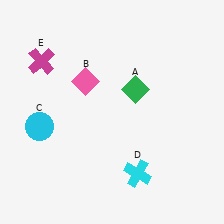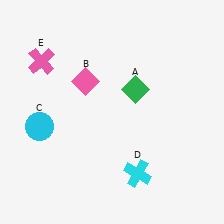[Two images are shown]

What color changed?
The cross (E) changed from magenta in Image 1 to pink in Image 2.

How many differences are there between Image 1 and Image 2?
There is 1 difference between the two images.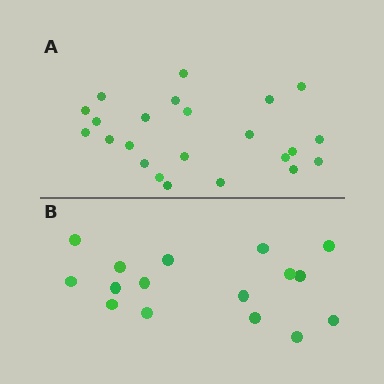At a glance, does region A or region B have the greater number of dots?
Region A (the top region) has more dots.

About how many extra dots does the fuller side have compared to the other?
Region A has roughly 8 or so more dots than region B.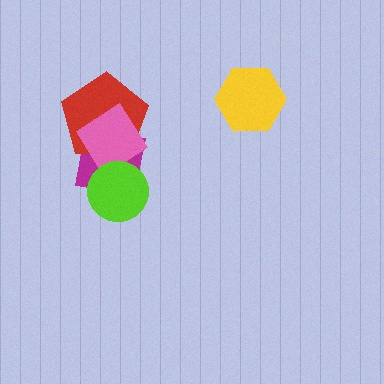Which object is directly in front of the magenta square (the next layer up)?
The red pentagon is directly in front of the magenta square.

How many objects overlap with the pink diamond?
3 objects overlap with the pink diamond.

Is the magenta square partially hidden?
Yes, it is partially covered by another shape.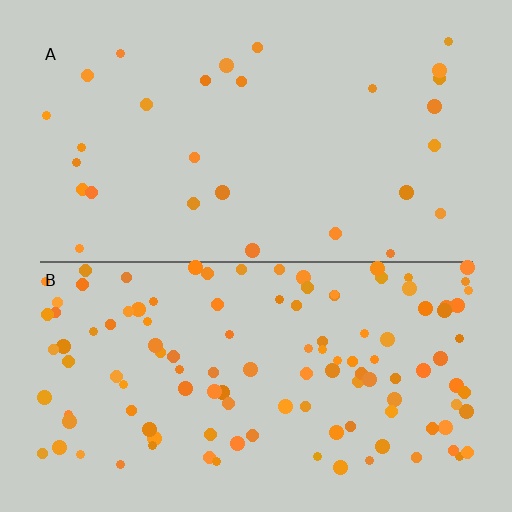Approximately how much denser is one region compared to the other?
Approximately 4.1× — region B over region A.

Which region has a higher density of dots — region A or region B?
B (the bottom).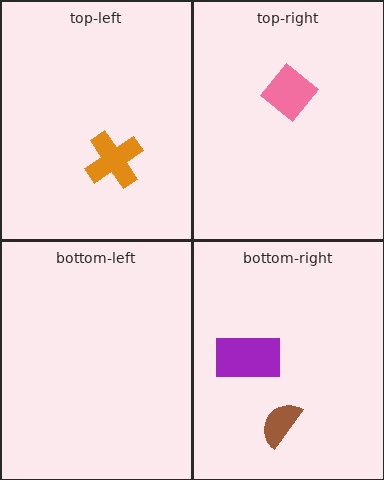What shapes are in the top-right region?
The pink diamond.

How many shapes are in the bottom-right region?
2.